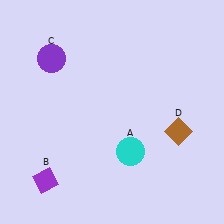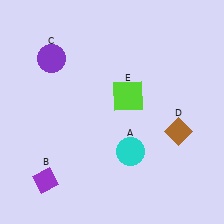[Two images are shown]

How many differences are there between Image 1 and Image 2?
There is 1 difference between the two images.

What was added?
A lime square (E) was added in Image 2.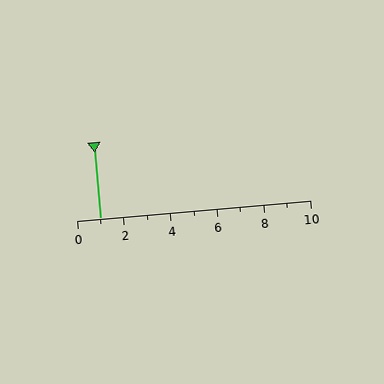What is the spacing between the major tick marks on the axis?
The major ticks are spaced 2 apart.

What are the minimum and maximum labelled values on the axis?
The axis runs from 0 to 10.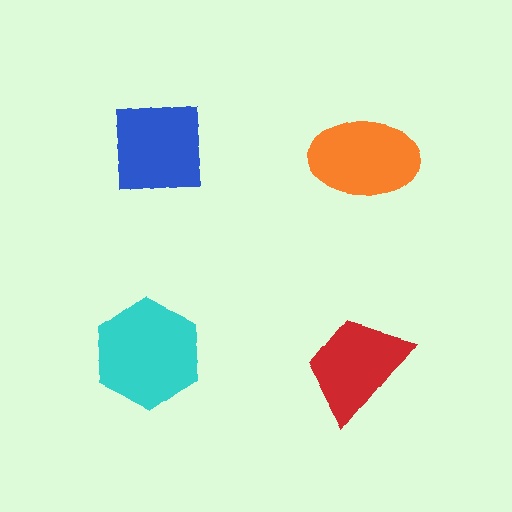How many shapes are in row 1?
2 shapes.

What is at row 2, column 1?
A cyan hexagon.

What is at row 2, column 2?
A red trapezoid.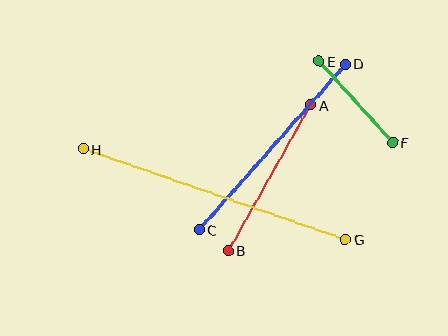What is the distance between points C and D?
The distance is approximately 221 pixels.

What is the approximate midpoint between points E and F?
The midpoint is at approximately (356, 102) pixels.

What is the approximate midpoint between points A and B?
The midpoint is at approximately (270, 178) pixels.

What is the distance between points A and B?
The distance is approximately 168 pixels.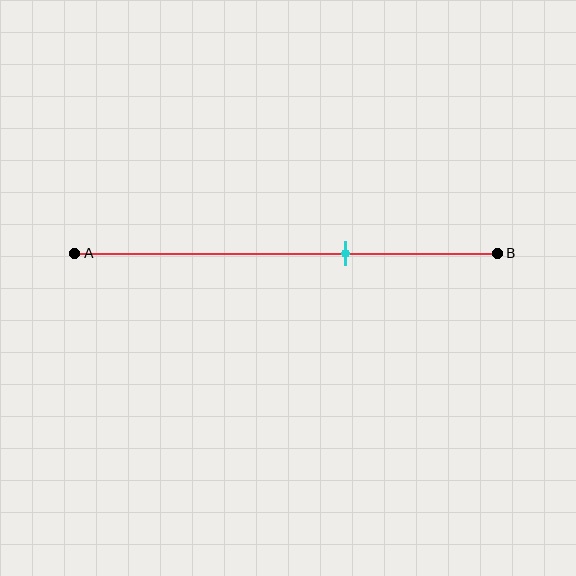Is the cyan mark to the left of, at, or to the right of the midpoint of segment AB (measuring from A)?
The cyan mark is to the right of the midpoint of segment AB.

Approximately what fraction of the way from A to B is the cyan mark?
The cyan mark is approximately 65% of the way from A to B.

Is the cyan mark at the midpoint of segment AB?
No, the mark is at about 65% from A, not at the 50% midpoint.